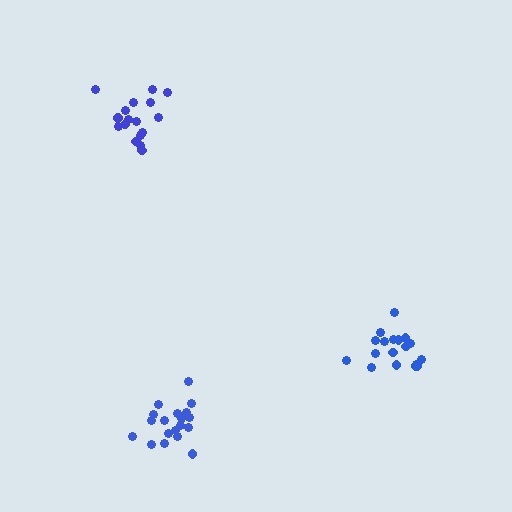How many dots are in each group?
Group 1: 19 dots, Group 2: 18 dots, Group 3: 17 dots (54 total).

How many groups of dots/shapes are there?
There are 3 groups.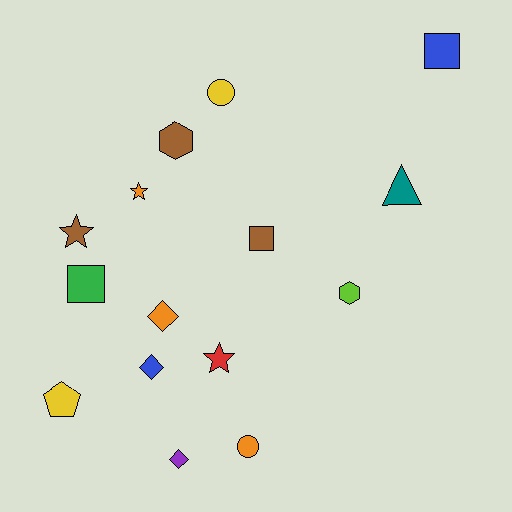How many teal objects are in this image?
There is 1 teal object.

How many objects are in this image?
There are 15 objects.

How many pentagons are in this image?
There is 1 pentagon.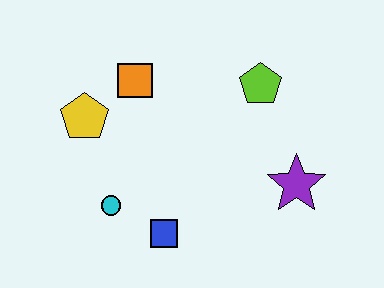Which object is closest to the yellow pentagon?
The orange square is closest to the yellow pentagon.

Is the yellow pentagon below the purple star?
No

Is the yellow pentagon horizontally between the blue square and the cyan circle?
No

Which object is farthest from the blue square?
The lime pentagon is farthest from the blue square.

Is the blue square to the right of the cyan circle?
Yes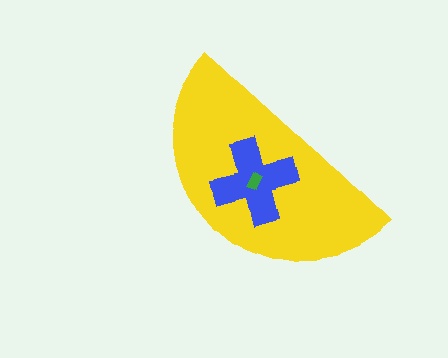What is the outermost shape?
The yellow semicircle.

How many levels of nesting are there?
3.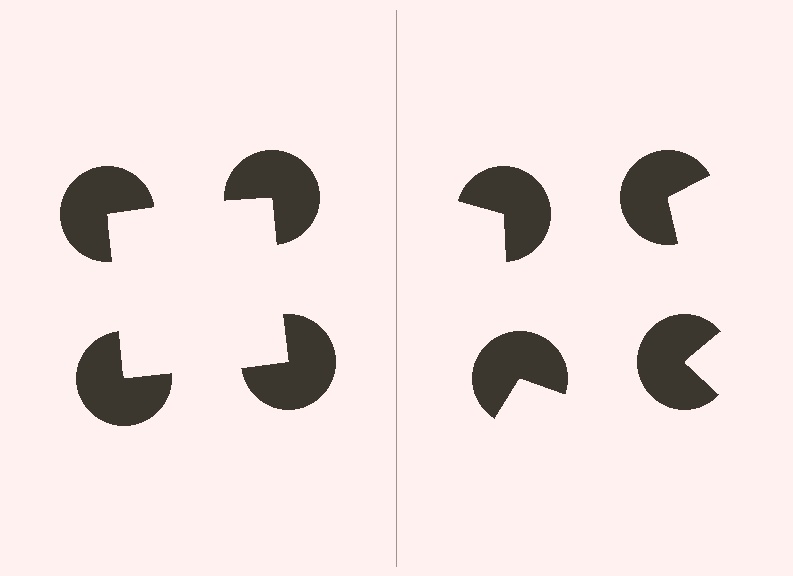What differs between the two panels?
The pac-man discs are positioned identically on both sides; only the wedge orientations differ. On the left they align to a square; on the right they are misaligned.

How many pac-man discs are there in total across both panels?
8 — 4 on each side.